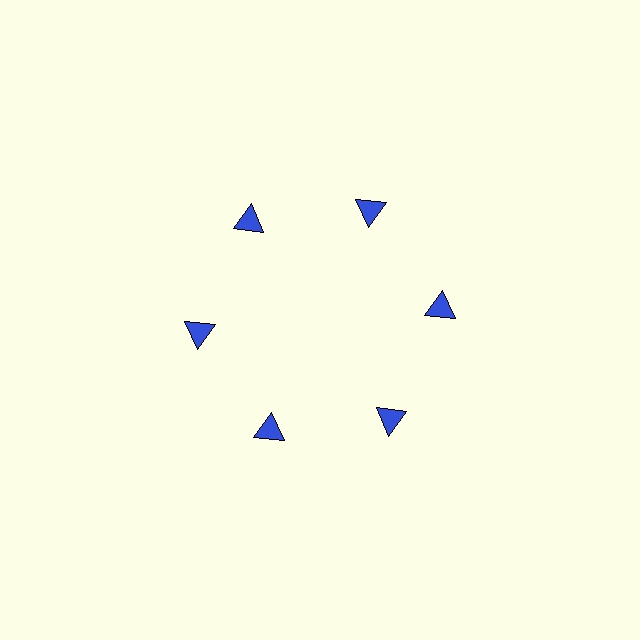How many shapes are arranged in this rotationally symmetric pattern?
There are 6 shapes, arranged in 6 groups of 1.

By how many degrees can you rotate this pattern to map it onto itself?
The pattern maps onto itself every 60 degrees of rotation.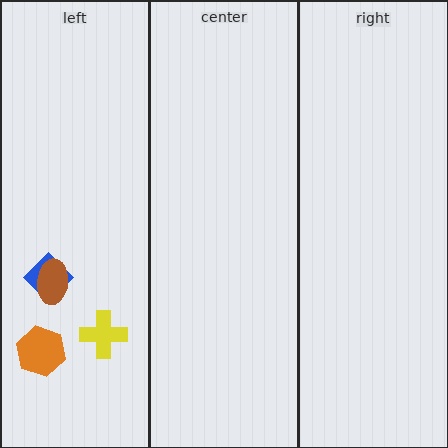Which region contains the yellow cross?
The left region.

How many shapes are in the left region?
4.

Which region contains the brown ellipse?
The left region.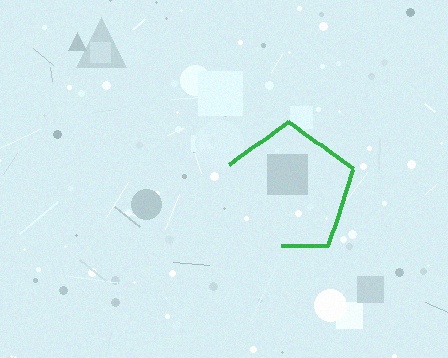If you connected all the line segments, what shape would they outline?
They would outline a pentagon.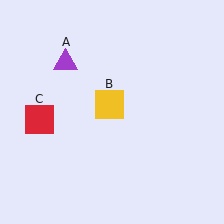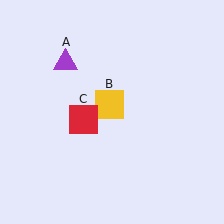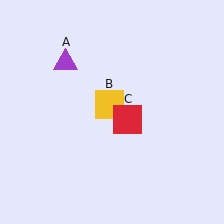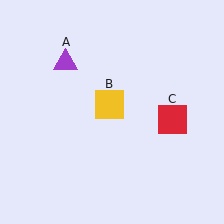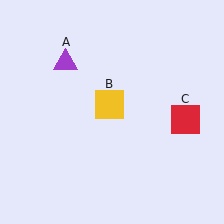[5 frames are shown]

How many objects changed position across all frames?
1 object changed position: red square (object C).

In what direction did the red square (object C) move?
The red square (object C) moved right.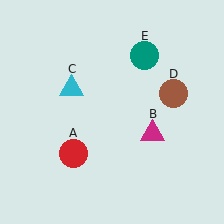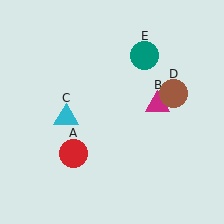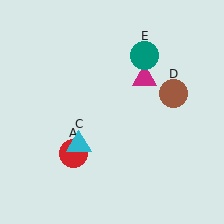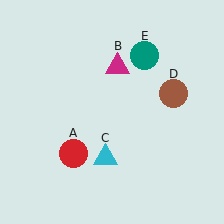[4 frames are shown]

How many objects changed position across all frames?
2 objects changed position: magenta triangle (object B), cyan triangle (object C).